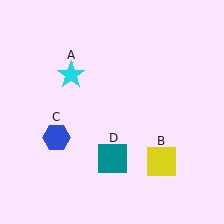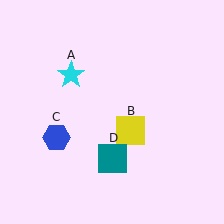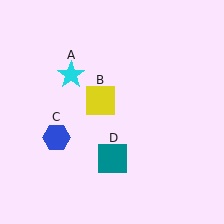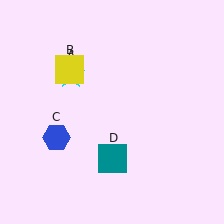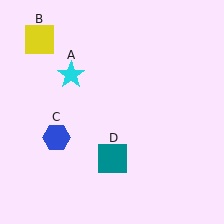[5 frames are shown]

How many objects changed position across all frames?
1 object changed position: yellow square (object B).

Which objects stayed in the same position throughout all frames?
Cyan star (object A) and blue hexagon (object C) and teal square (object D) remained stationary.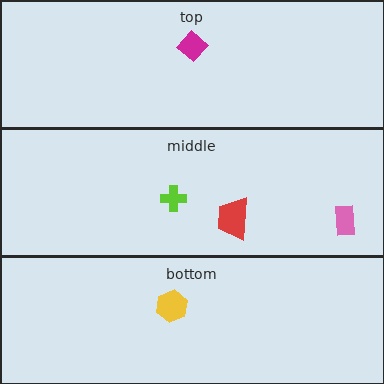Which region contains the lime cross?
The middle region.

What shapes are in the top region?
The magenta diamond.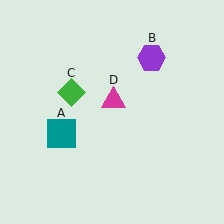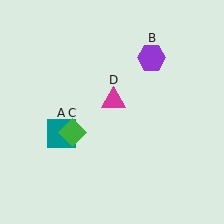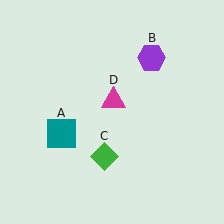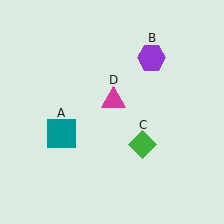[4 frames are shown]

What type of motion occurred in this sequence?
The green diamond (object C) rotated counterclockwise around the center of the scene.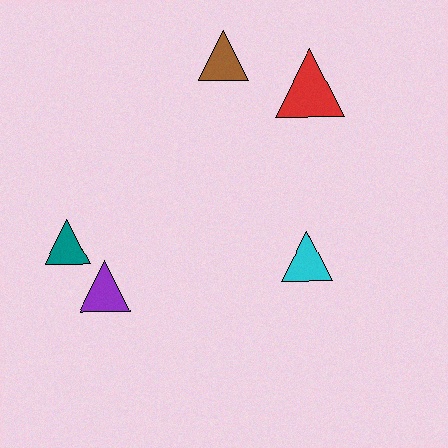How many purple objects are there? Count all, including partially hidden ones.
There is 1 purple object.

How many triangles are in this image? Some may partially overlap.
There are 5 triangles.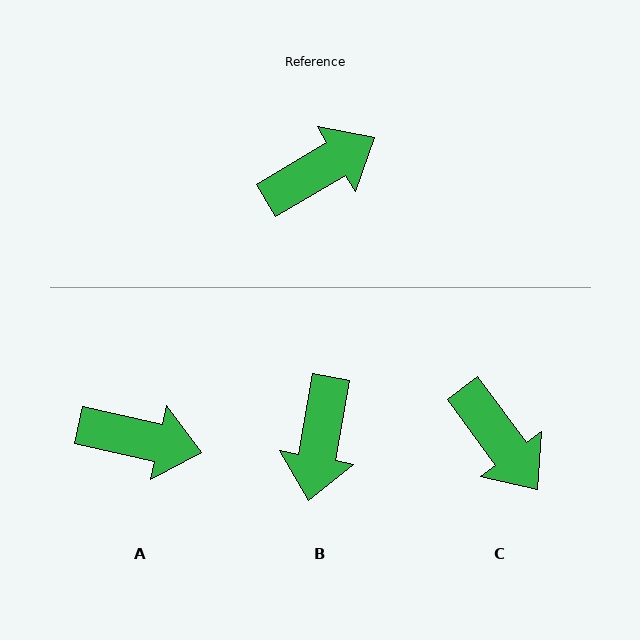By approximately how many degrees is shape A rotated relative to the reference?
Approximately 43 degrees clockwise.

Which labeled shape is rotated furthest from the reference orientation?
B, about 130 degrees away.